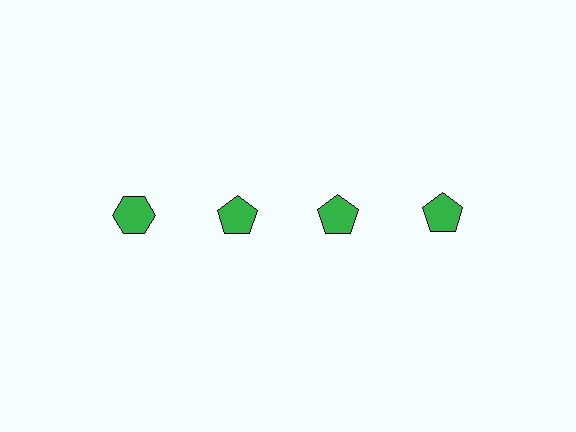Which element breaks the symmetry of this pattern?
The green hexagon in the top row, leftmost column breaks the symmetry. All other shapes are green pentagons.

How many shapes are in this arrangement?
There are 4 shapes arranged in a grid pattern.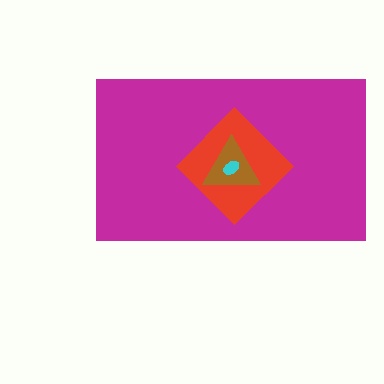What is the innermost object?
The cyan ellipse.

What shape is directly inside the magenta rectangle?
The red diamond.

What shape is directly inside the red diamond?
The brown triangle.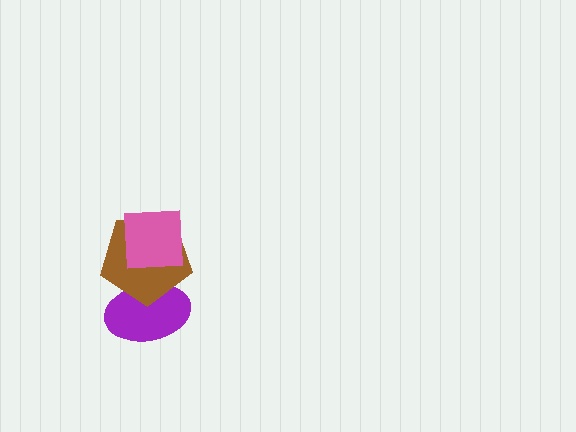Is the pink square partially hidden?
No, no other shape covers it.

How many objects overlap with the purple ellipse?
2 objects overlap with the purple ellipse.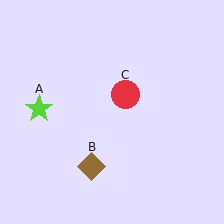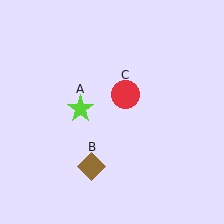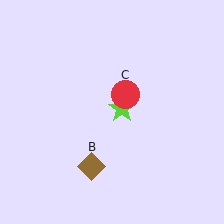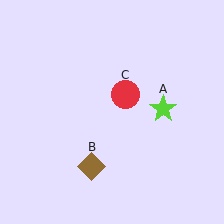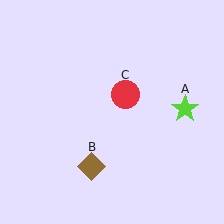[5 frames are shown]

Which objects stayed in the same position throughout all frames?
Brown diamond (object B) and red circle (object C) remained stationary.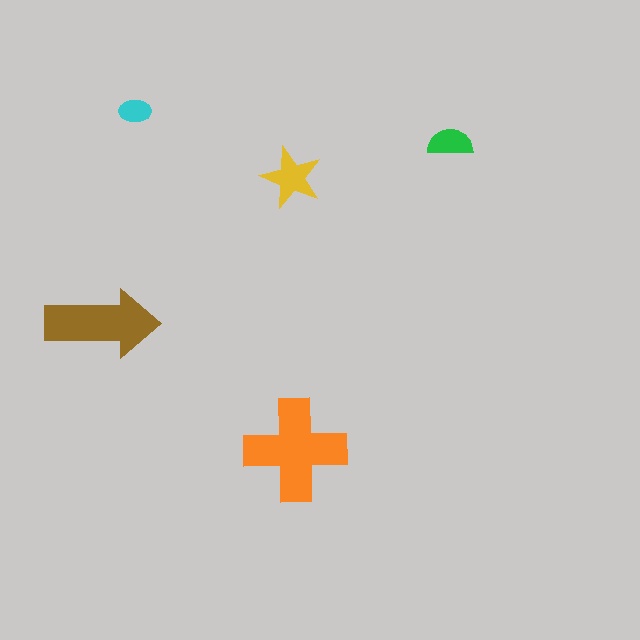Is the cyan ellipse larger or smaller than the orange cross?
Smaller.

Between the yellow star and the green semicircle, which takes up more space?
The yellow star.